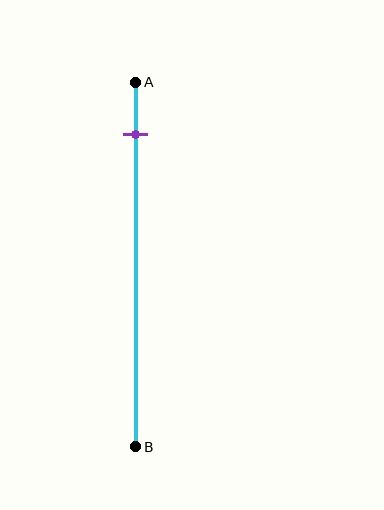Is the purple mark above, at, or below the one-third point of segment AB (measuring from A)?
The purple mark is above the one-third point of segment AB.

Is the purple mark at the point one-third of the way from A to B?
No, the mark is at about 15% from A, not at the 33% one-third point.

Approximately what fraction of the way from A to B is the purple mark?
The purple mark is approximately 15% of the way from A to B.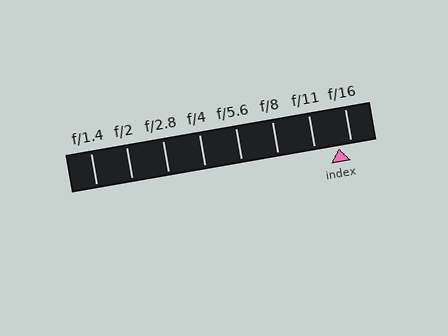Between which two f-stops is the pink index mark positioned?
The index mark is between f/11 and f/16.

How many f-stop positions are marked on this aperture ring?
There are 8 f-stop positions marked.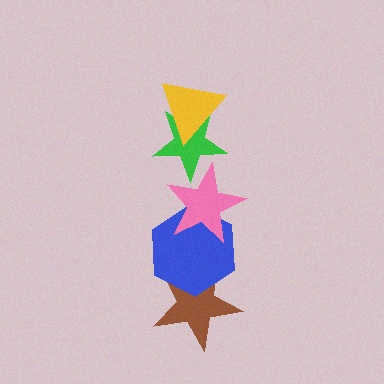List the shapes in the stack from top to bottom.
From top to bottom: the yellow triangle, the green star, the pink star, the blue hexagon, the brown star.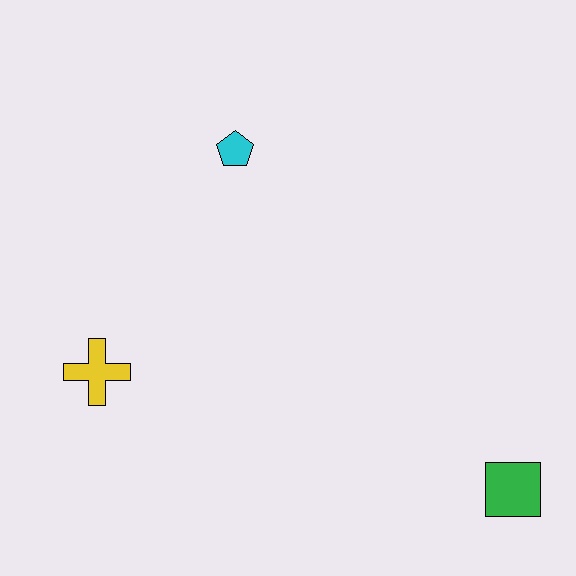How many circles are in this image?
There are no circles.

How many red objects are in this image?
There are no red objects.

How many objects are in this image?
There are 3 objects.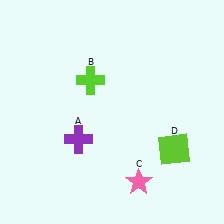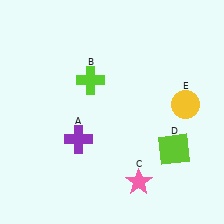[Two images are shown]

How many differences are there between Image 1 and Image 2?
There is 1 difference between the two images.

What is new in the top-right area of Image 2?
A yellow circle (E) was added in the top-right area of Image 2.